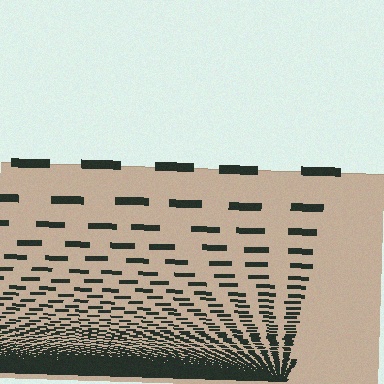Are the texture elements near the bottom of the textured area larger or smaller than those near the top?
Smaller. The gradient is inverted — elements near the bottom are smaller and denser.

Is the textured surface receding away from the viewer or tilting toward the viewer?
The surface appears to tilt toward the viewer. Texture elements get larger and sparser toward the top.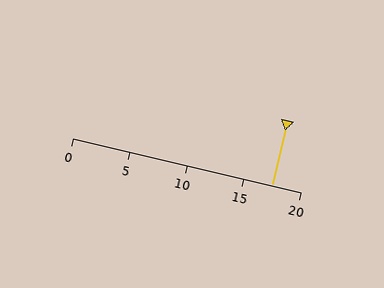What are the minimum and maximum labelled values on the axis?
The axis runs from 0 to 20.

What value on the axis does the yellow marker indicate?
The marker indicates approximately 17.5.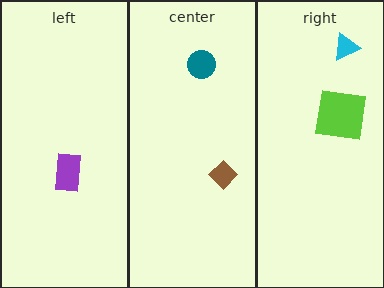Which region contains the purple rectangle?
The left region.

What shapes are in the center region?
The teal circle, the brown diamond.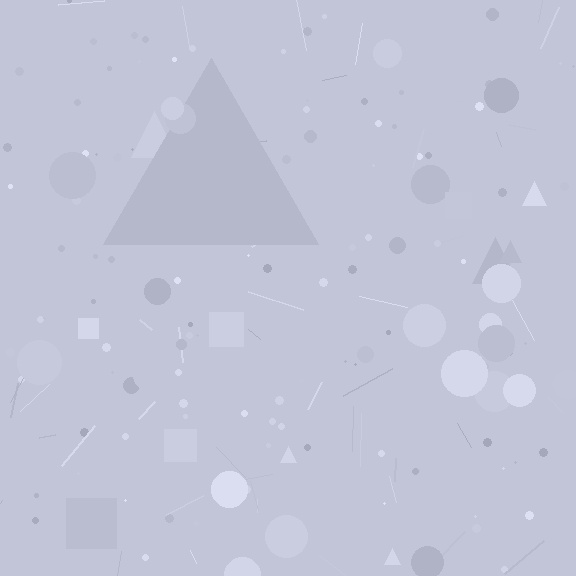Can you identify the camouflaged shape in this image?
The camouflaged shape is a triangle.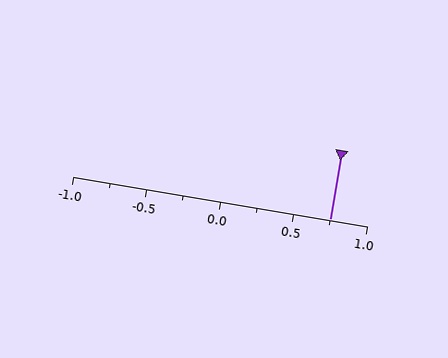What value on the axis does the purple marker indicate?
The marker indicates approximately 0.75.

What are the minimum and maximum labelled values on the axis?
The axis runs from -1.0 to 1.0.